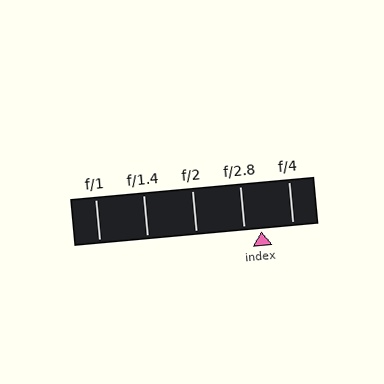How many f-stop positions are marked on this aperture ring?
There are 5 f-stop positions marked.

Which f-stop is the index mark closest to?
The index mark is closest to f/2.8.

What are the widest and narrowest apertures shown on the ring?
The widest aperture shown is f/1 and the narrowest is f/4.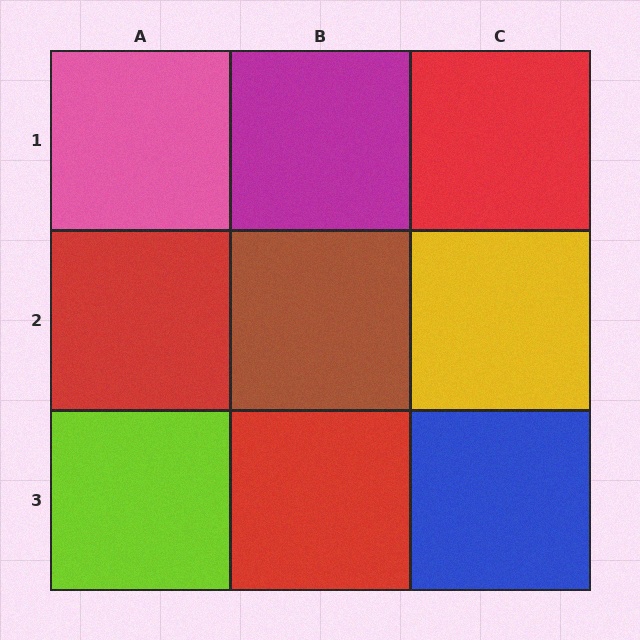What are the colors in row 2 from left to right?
Red, brown, yellow.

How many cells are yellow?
1 cell is yellow.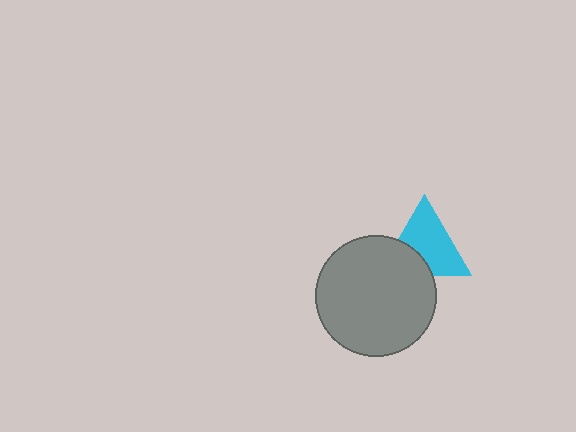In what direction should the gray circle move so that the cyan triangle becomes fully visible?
The gray circle should move down. That is the shortest direction to clear the overlap and leave the cyan triangle fully visible.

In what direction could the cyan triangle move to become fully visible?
The cyan triangle could move up. That would shift it out from behind the gray circle entirely.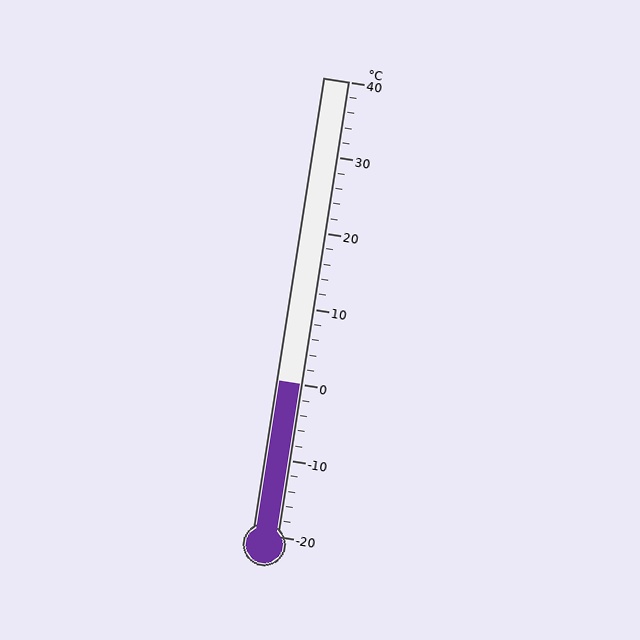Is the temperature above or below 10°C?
The temperature is below 10°C.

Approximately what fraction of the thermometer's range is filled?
The thermometer is filled to approximately 35% of its range.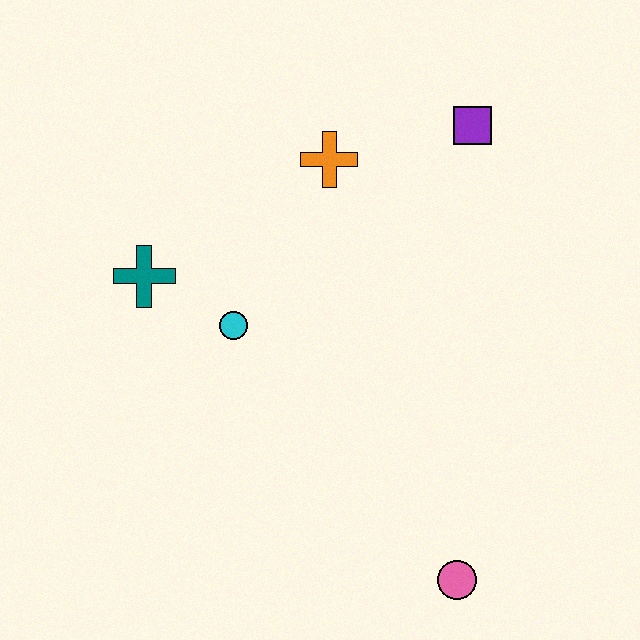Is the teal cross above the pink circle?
Yes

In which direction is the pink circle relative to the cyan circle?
The pink circle is below the cyan circle.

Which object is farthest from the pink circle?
The purple square is farthest from the pink circle.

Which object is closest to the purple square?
The orange cross is closest to the purple square.